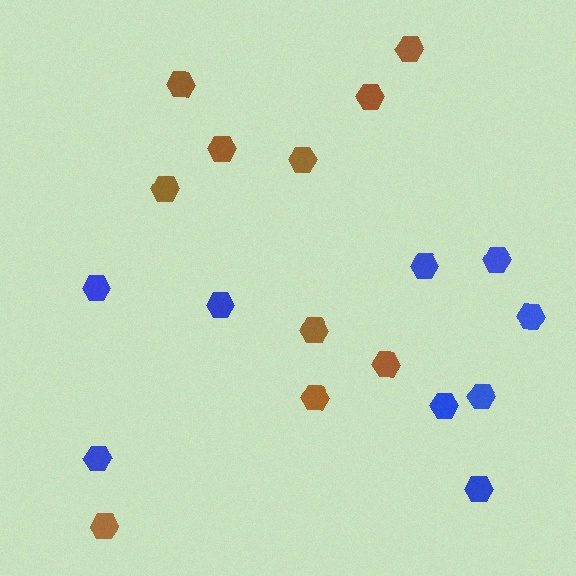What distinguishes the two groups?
There are 2 groups: one group of brown hexagons (10) and one group of blue hexagons (9).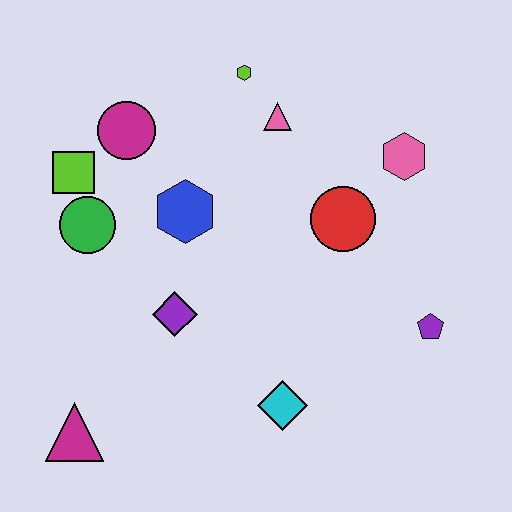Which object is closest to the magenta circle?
The lime square is closest to the magenta circle.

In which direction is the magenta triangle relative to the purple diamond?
The magenta triangle is below the purple diamond.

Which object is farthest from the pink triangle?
The magenta triangle is farthest from the pink triangle.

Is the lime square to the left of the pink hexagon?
Yes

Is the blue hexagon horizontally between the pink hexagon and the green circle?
Yes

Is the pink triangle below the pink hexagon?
No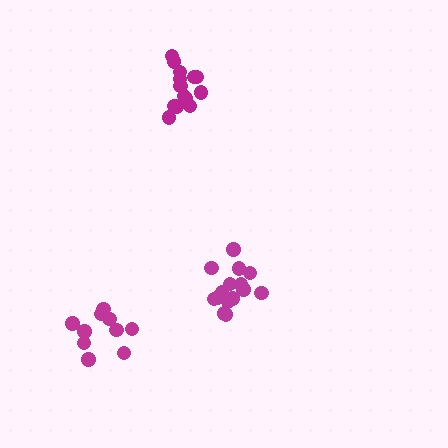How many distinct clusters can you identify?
There are 3 distinct clusters.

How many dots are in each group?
Group 1: 15 dots, Group 2: 14 dots, Group 3: 10 dots (39 total).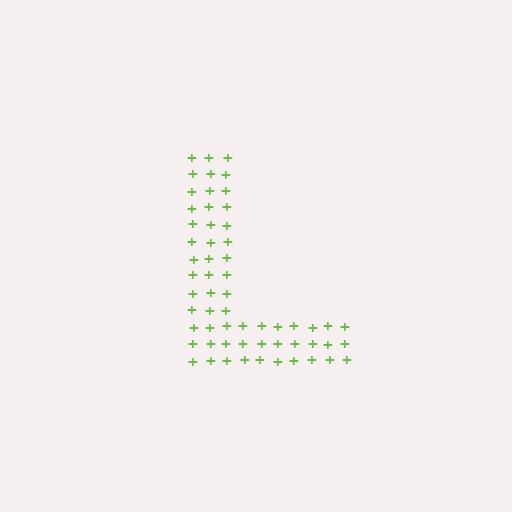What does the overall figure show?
The overall figure shows the letter L.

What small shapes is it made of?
It is made of small plus signs.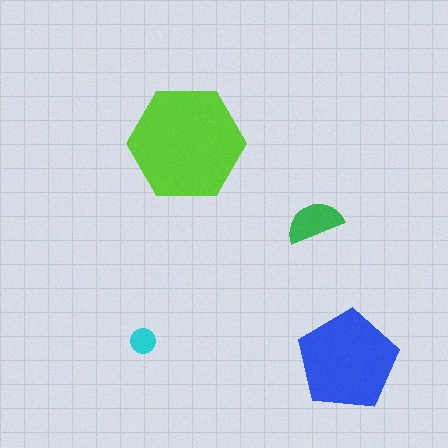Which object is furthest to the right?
The blue pentagon is rightmost.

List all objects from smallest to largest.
The cyan circle, the green semicircle, the blue pentagon, the lime hexagon.